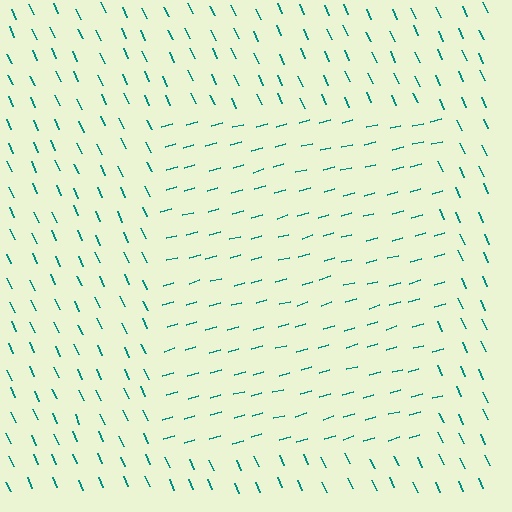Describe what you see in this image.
The image is filled with small teal line segments. A rectangle region in the image has lines oriented differently from the surrounding lines, creating a visible texture boundary.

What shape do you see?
I see a rectangle.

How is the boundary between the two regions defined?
The boundary is defined purely by a change in line orientation (approximately 82 degrees difference). All lines are the same color and thickness.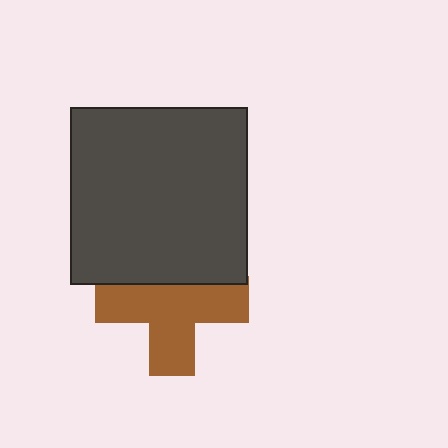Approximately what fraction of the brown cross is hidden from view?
Roughly 32% of the brown cross is hidden behind the dark gray square.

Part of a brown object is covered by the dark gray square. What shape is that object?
It is a cross.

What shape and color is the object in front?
The object in front is a dark gray square.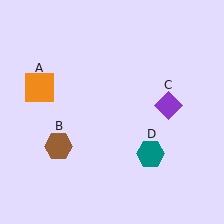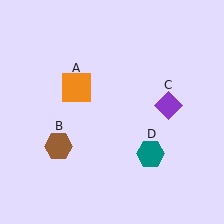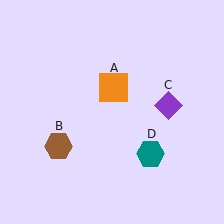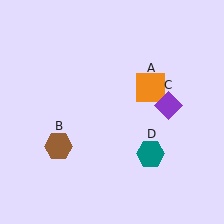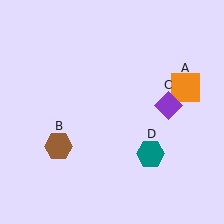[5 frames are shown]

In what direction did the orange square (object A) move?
The orange square (object A) moved right.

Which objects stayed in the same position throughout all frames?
Brown hexagon (object B) and purple diamond (object C) and teal hexagon (object D) remained stationary.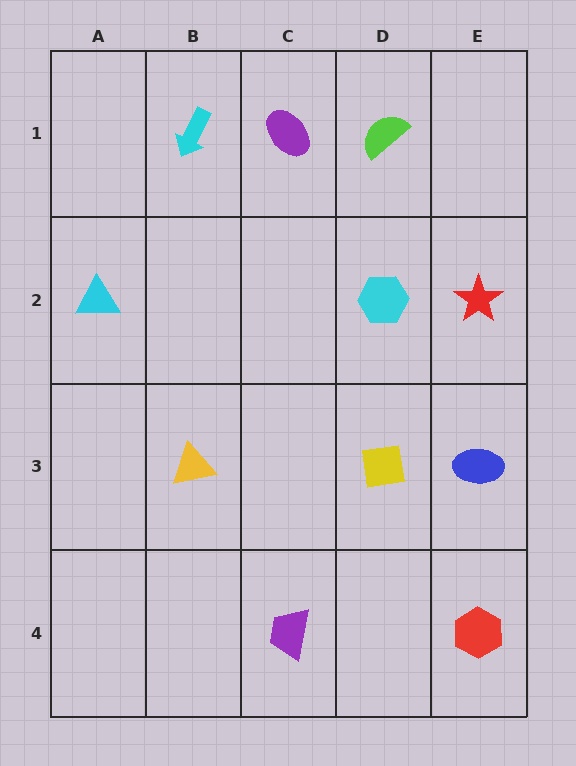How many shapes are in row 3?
3 shapes.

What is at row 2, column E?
A red star.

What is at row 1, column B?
A cyan arrow.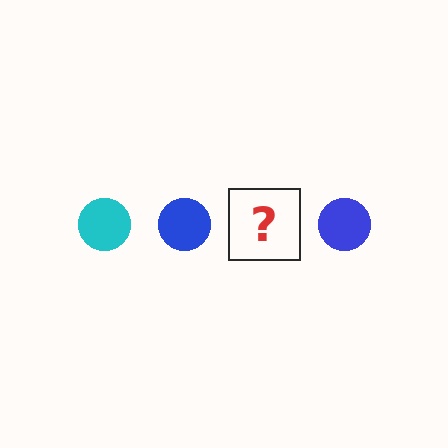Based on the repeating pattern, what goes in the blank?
The blank should be a cyan circle.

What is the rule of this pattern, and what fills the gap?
The rule is that the pattern cycles through cyan, blue circles. The gap should be filled with a cyan circle.